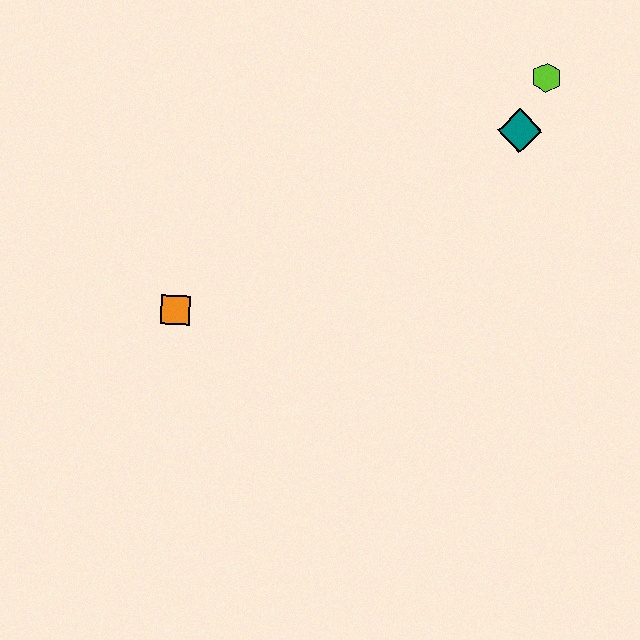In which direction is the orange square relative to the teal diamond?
The orange square is to the left of the teal diamond.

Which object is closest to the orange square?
The teal diamond is closest to the orange square.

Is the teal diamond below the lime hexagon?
Yes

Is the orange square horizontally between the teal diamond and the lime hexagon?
No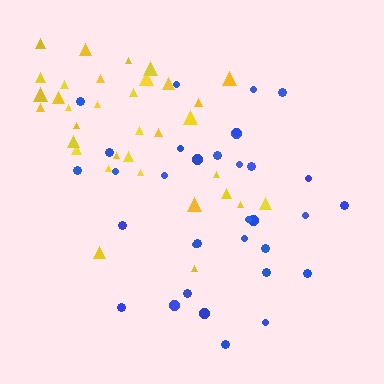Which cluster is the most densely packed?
Yellow.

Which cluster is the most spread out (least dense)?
Blue.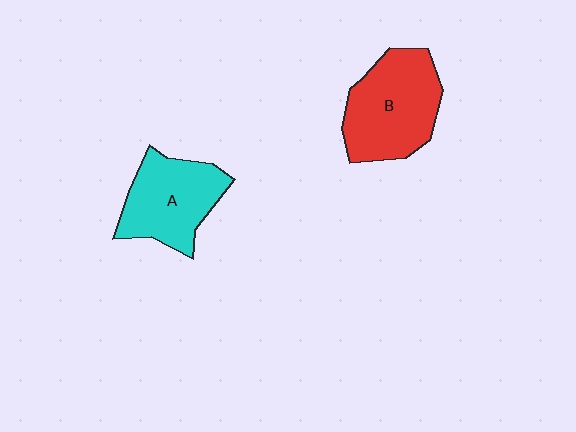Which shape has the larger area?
Shape B (red).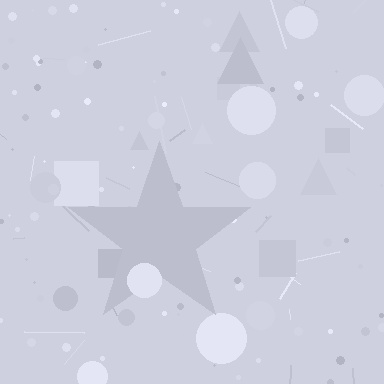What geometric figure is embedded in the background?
A star is embedded in the background.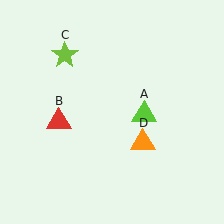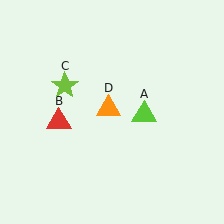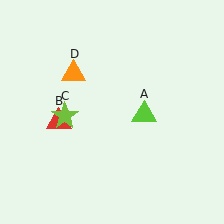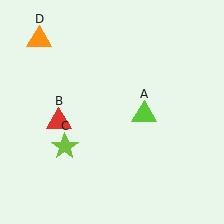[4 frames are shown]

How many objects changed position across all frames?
2 objects changed position: lime star (object C), orange triangle (object D).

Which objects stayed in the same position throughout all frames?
Lime triangle (object A) and red triangle (object B) remained stationary.